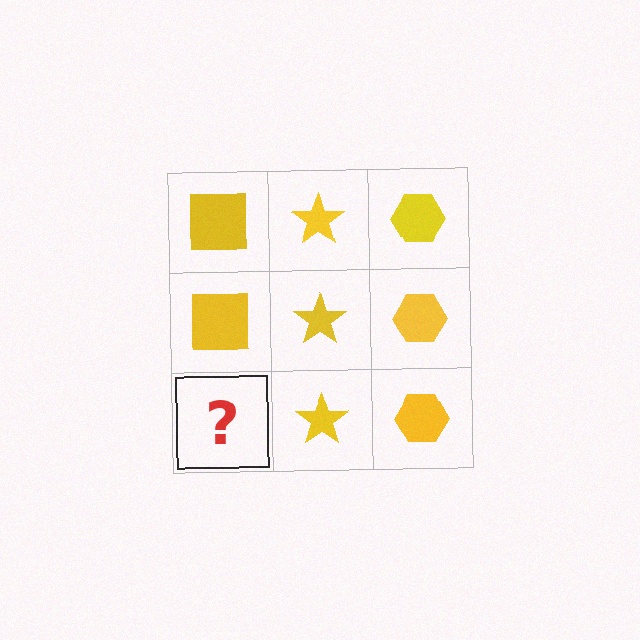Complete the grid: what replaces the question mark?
The question mark should be replaced with a yellow square.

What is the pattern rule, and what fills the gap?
The rule is that each column has a consistent shape. The gap should be filled with a yellow square.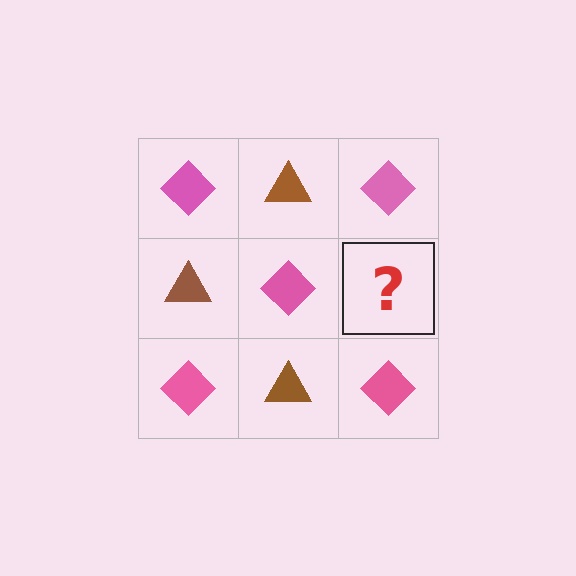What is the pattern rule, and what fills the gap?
The rule is that it alternates pink diamond and brown triangle in a checkerboard pattern. The gap should be filled with a brown triangle.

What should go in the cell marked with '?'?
The missing cell should contain a brown triangle.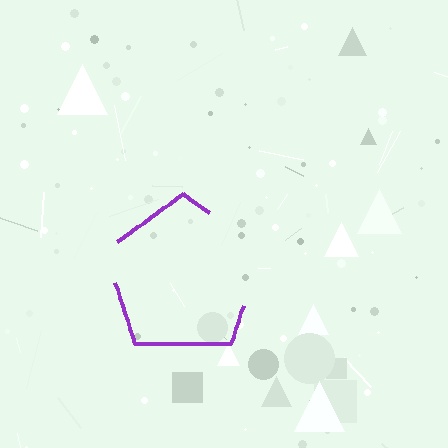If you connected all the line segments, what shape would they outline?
They would outline a pentagon.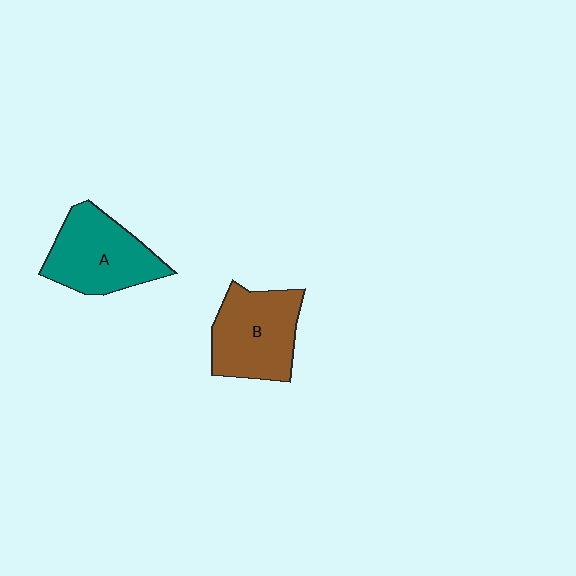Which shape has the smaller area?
Shape B (brown).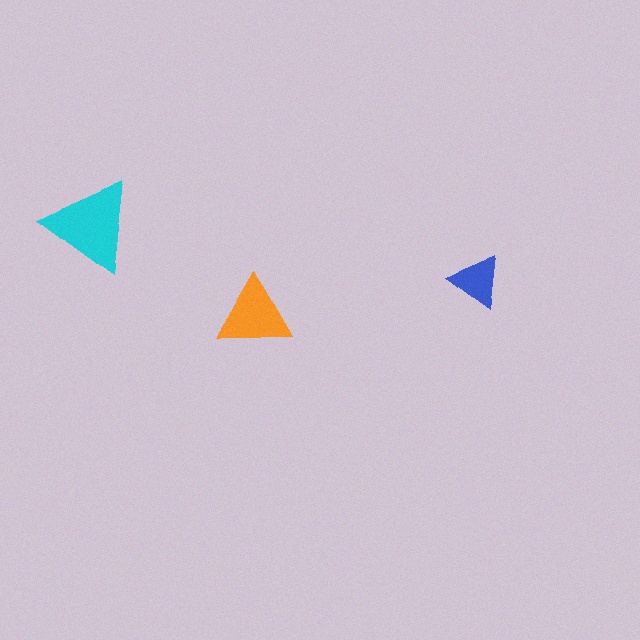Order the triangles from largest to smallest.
the cyan one, the orange one, the blue one.